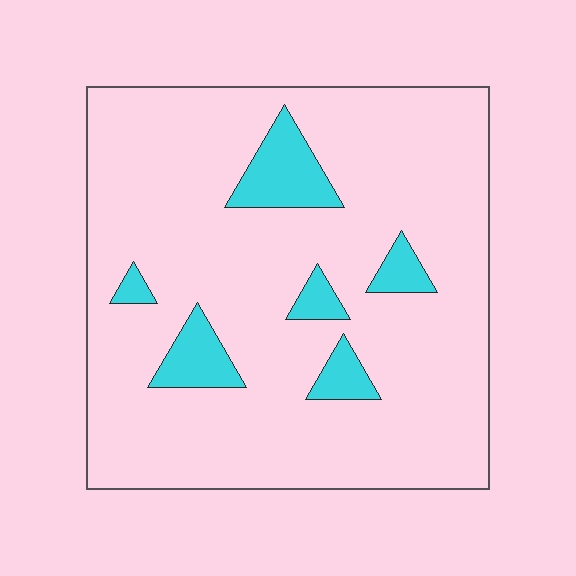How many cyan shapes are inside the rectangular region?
6.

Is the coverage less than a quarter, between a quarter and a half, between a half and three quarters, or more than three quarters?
Less than a quarter.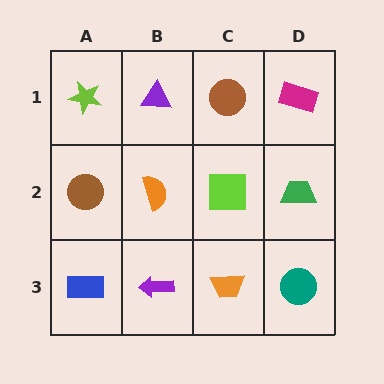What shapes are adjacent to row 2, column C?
A brown circle (row 1, column C), an orange trapezoid (row 3, column C), an orange semicircle (row 2, column B), a green trapezoid (row 2, column D).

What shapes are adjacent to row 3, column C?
A lime square (row 2, column C), a purple arrow (row 3, column B), a teal circle (row 3, column D).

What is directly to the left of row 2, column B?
A brown circle.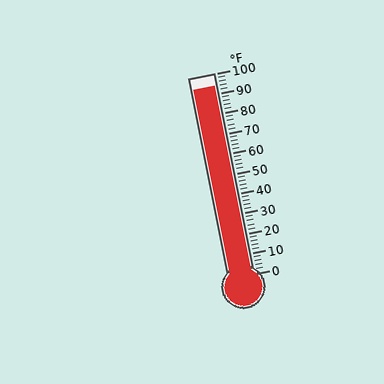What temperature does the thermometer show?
The thermometer shows approximately 94°F.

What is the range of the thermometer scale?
The thermometer scale ranges from 0°F to 100°F.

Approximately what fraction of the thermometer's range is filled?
The thermometer is filled to approximately 95% of its range.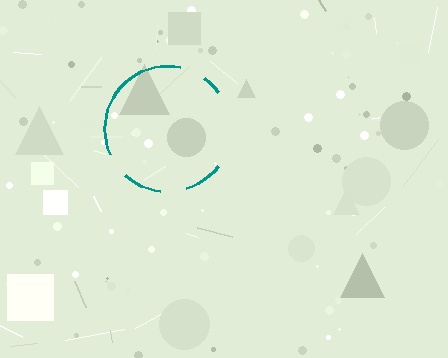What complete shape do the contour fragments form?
The contour fragments form a circle.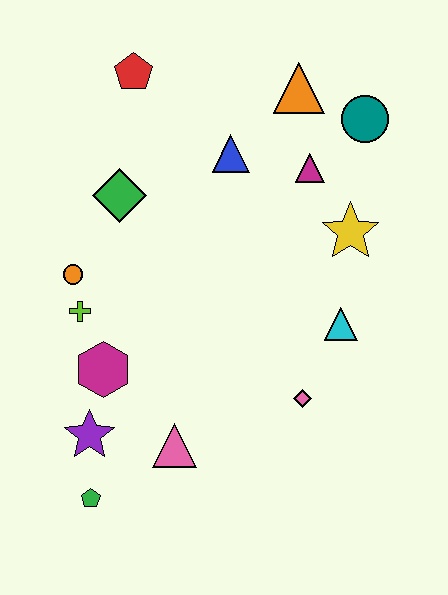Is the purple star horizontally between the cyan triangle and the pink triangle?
No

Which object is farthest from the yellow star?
The green pentagon is farthest from the yellow star.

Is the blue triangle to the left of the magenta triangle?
Yes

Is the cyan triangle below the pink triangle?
No